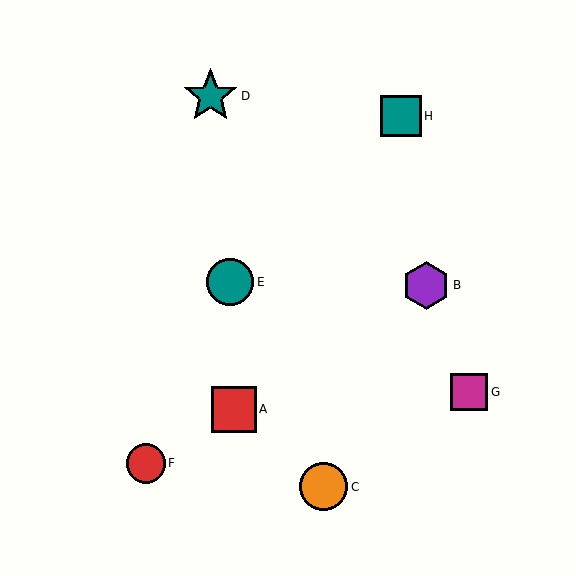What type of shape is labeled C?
Shape C is an orange circle.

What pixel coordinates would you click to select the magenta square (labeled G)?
Click at (469, 392) to select the magenta square G.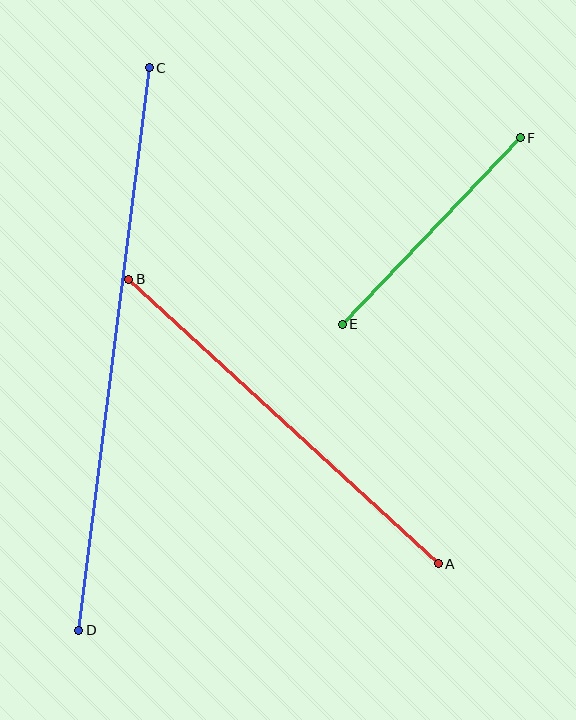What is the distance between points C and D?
The distance is approximately 567 pixels.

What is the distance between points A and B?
The distance is approximately 420 pixels.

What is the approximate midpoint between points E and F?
The midpoint is at approximately (431, 231) pixels.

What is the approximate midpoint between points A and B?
The midpoint is at approximately (283, 421) pixels.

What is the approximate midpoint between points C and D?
The midpoint is at approximately (114, 349) pixels.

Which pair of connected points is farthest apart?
Points C and D are farthest apart.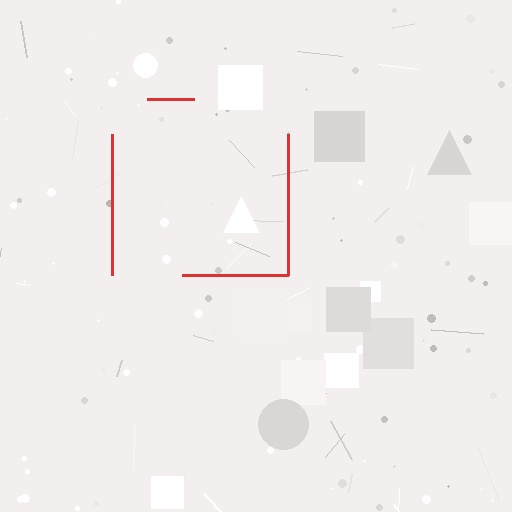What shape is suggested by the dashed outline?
The dashed outline suggests a square.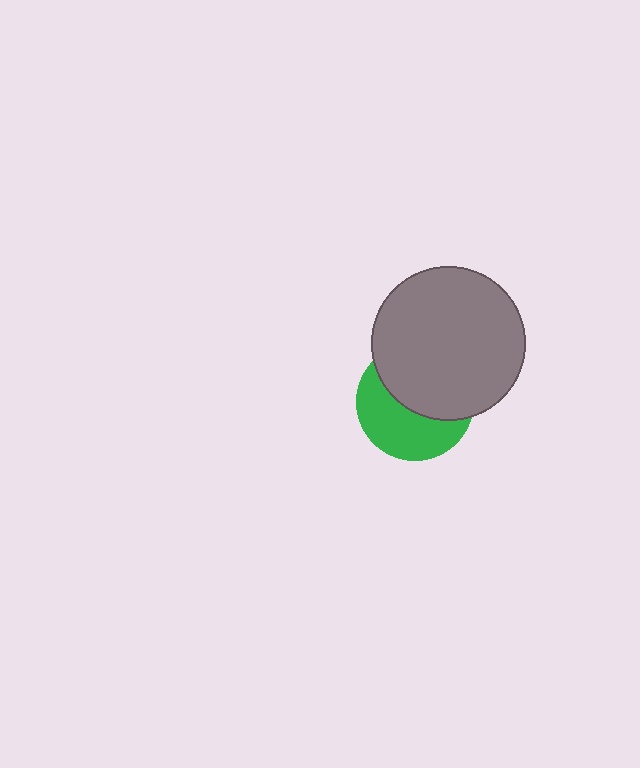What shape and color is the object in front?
The object in front is a gray circle.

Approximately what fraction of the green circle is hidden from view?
Roughly 52% of the green circle is hidden behind the gray circle.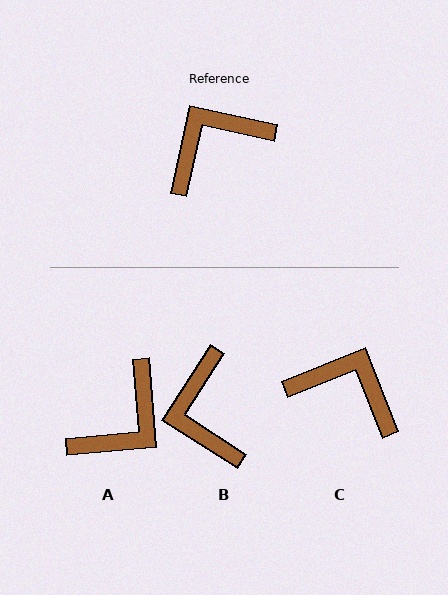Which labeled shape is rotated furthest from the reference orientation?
A, about 163 degrees away.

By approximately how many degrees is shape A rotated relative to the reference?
Approximately 163 degrees clockwise.